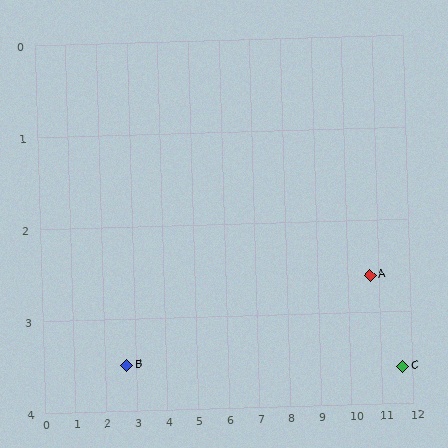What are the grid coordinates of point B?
Point B is at approximately (2.7, 3.5).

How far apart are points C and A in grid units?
Points C and A are about 1.4 grid units apart.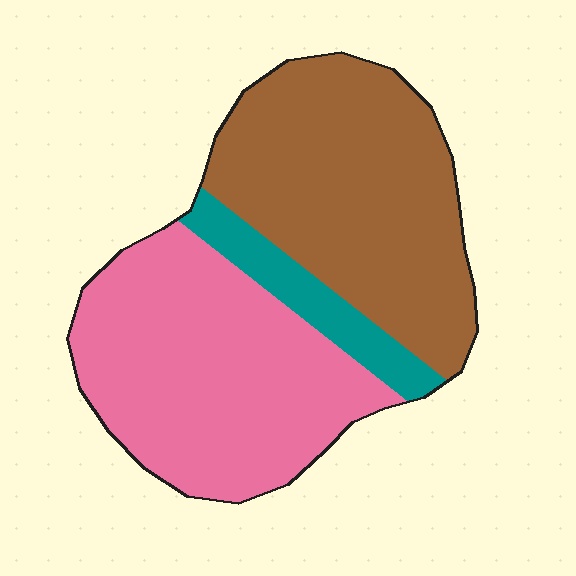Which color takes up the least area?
Teal, at roughly 10%.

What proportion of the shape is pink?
Pink takes up between a quarter and a half of the shape.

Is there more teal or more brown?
Brown.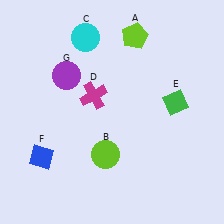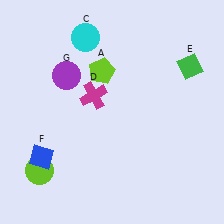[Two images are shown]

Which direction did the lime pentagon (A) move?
The lime pentagon (A) moved down.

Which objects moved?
The objects that moved are: the lime pentagon (A), the lime circle (B), the green diamond (E).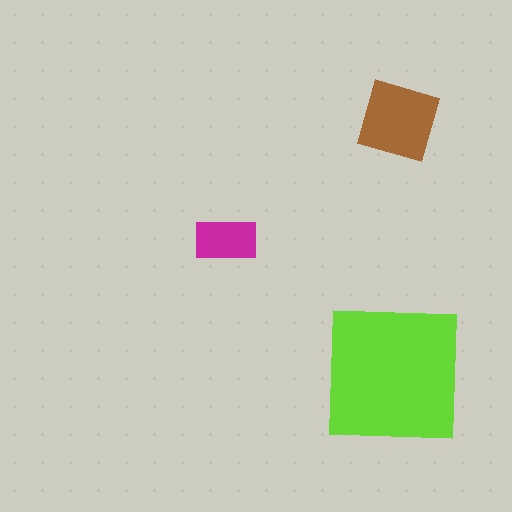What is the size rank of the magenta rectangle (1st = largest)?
3rd.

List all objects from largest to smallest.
The lime square, the brown diamond, the magenta rectangle.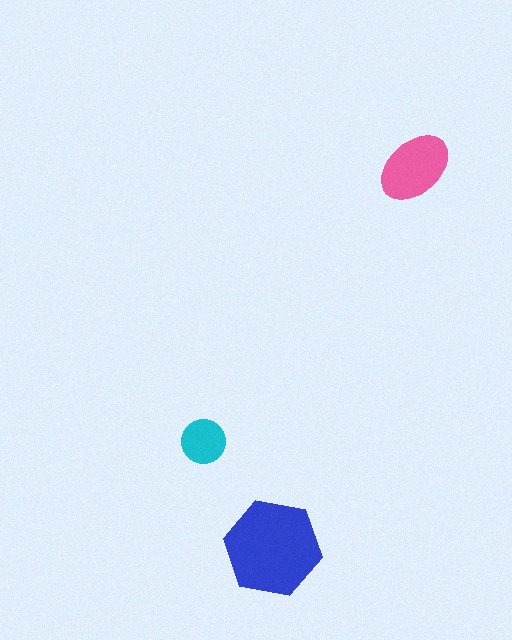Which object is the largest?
The blue hexagon.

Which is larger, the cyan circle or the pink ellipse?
The pink ellipse.